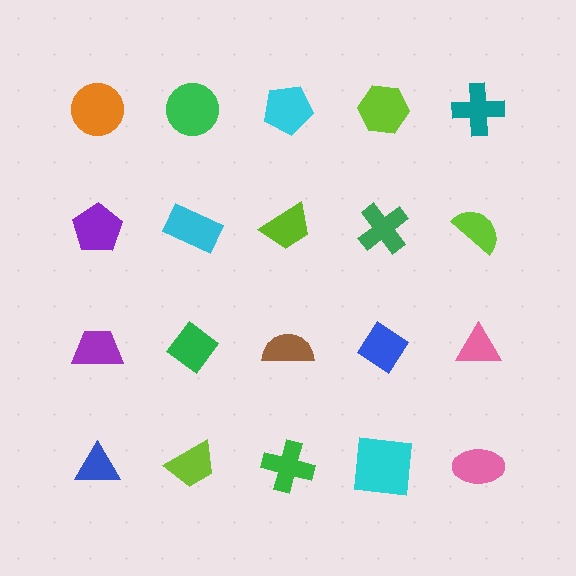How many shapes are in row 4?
5 shapes.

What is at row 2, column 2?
A cyan rectangle.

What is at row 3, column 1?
A purple trapezoid.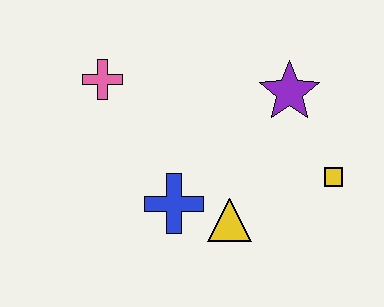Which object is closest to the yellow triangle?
The blue cross is closest to the yellow triangle.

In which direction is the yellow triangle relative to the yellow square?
The yellow triangle is to the left of the yellow square.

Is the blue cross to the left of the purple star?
Yes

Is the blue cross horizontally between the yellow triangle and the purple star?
No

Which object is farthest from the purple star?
The pink cross is farthest from the purple star.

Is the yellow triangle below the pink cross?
Yes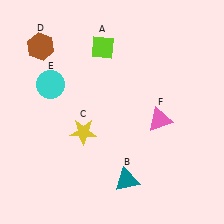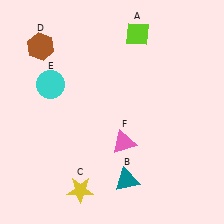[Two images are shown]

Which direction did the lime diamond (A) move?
The lime diamond (A) moved right.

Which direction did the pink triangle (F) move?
The pink triangle (F) moved left.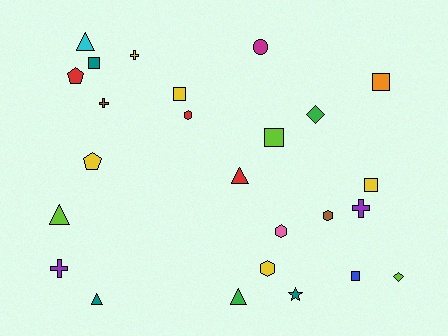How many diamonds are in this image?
There are 2 diamonds.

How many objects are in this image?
There are 25 objects.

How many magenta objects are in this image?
There is 1 magenta object.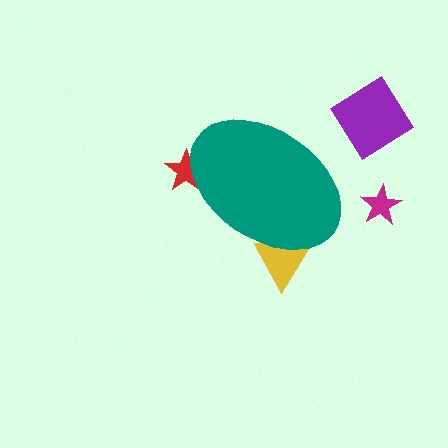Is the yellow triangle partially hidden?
Yes, the yellow triangle is partially hidden behind the teal ellipse.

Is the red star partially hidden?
Yes, the red star is partially hidden behind the teal ellipse.